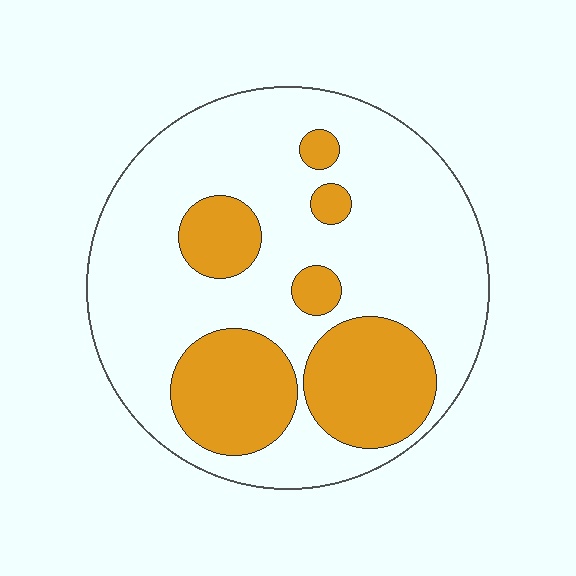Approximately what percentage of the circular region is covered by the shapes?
Approximately 30%.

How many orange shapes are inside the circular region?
6.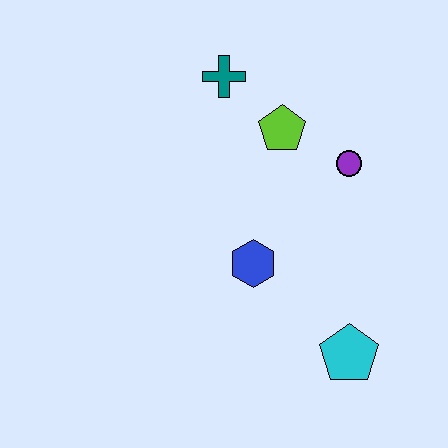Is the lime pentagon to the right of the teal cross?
Yes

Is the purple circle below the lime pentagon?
Yes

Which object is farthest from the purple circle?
The cyan pentagon is farthest from the purple circle.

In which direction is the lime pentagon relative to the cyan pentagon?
The lime pentagon is above the cyan pentagon.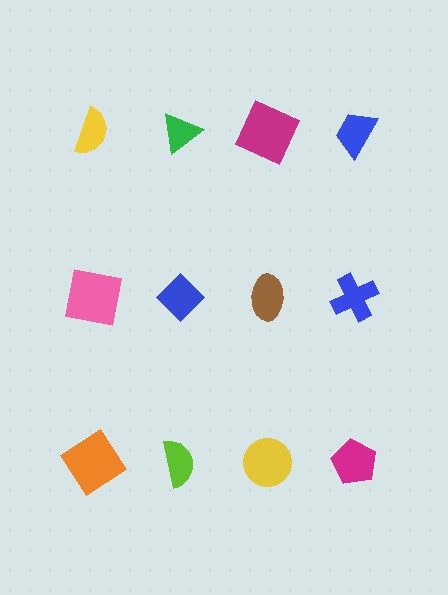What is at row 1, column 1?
A yellow semicircle.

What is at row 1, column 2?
A green triangle.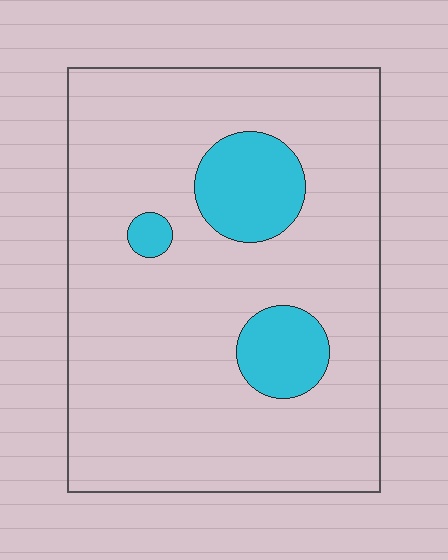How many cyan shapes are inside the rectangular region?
3.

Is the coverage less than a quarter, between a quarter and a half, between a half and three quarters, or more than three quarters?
Less than a quarter.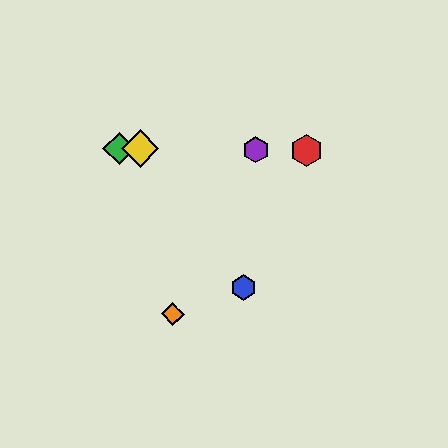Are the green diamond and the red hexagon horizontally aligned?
Yes, both are at y≈149.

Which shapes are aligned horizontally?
The red hexagon, the green diamond, the yellow diamond, the purple hexagon are aligned horizontally.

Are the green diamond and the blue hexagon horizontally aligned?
No, the green diamond is at y≈149 and the blue hexagon is at y≈288.